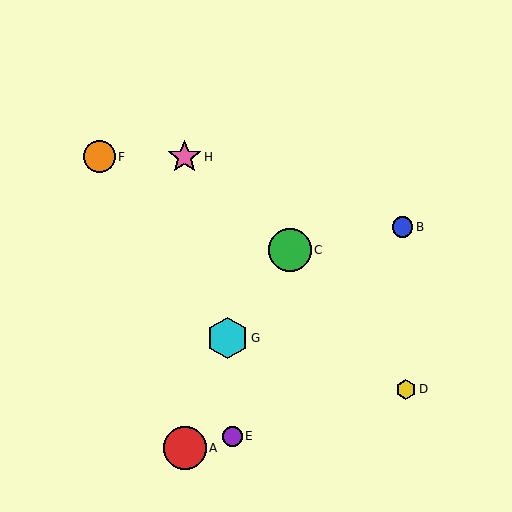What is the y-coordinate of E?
Object E is at y≈436.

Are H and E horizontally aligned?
No, H is at y≈157 and E is at y≈436.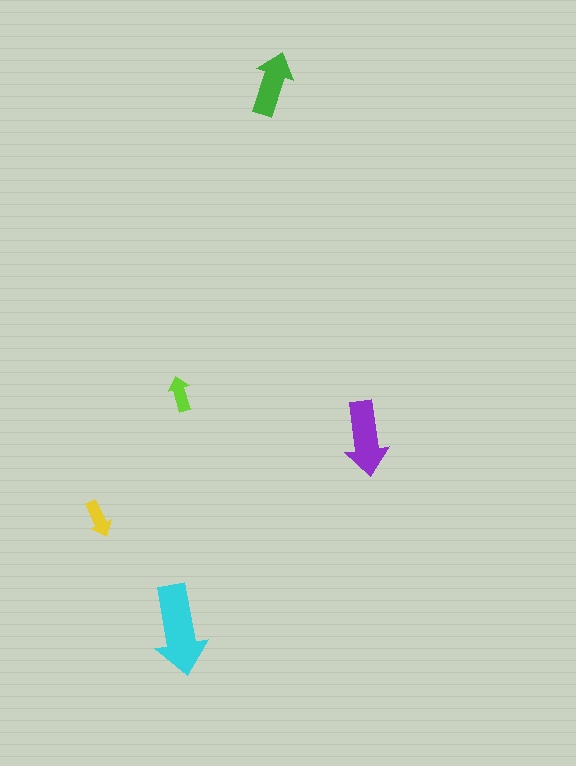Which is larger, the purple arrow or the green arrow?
The purple one.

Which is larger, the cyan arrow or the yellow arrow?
The cyan one.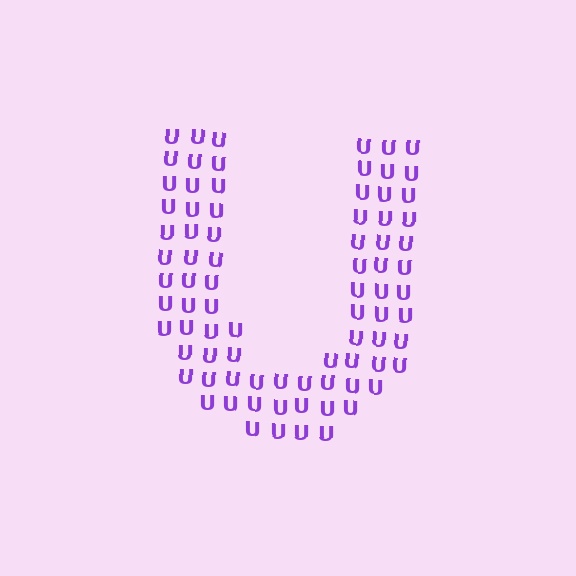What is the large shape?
The large shape is the letter U.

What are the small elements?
The small elements are letter U's.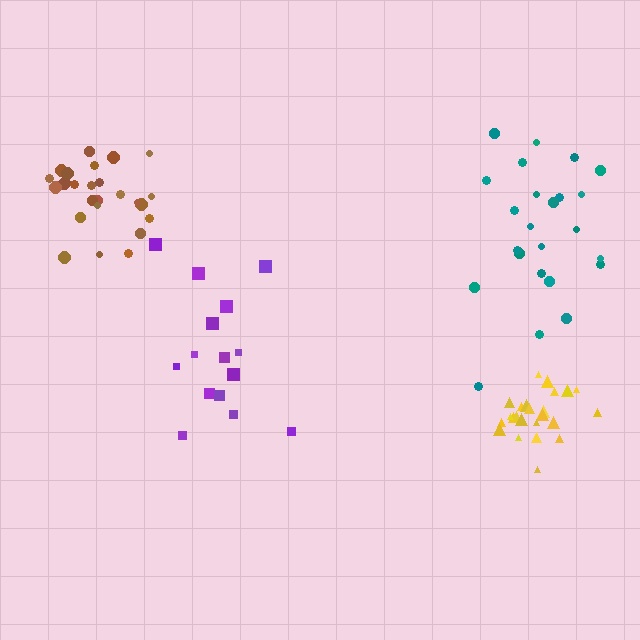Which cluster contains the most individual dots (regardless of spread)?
Brown (25).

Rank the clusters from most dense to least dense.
yellow, brown, teal, purple.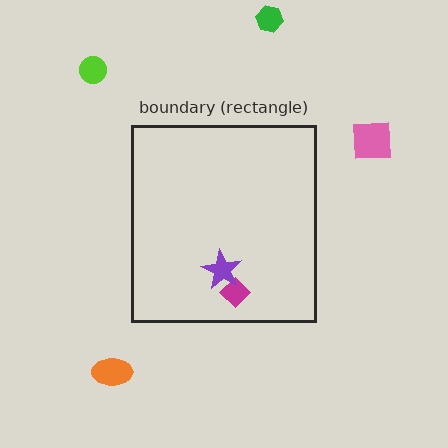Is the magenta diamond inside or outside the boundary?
Inside.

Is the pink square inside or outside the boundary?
Outside.